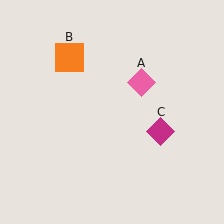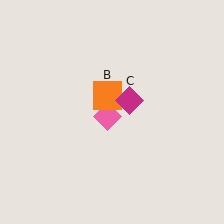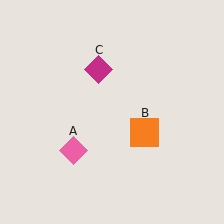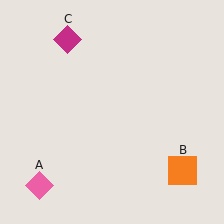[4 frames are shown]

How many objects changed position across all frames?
3 objects changed position: pink diamond (object A), orange square (object B), magenta diamond (object C).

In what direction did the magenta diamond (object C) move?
The magenta diamond (object C) moved up and to the left.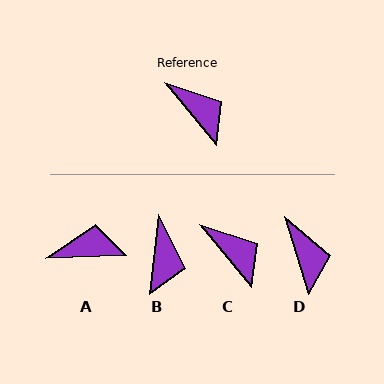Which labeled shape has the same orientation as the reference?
C.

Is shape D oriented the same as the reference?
No, it is off by about 23 degrees.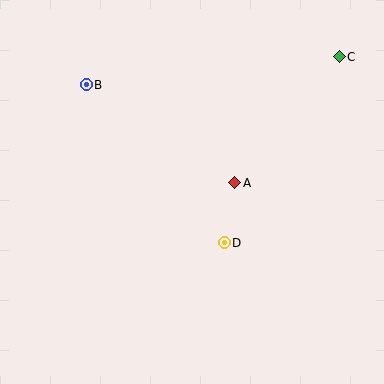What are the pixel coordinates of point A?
Point A is at (235, 183).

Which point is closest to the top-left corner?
Point B is closest to the top-left corner.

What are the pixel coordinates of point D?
Point D is at (224, 243).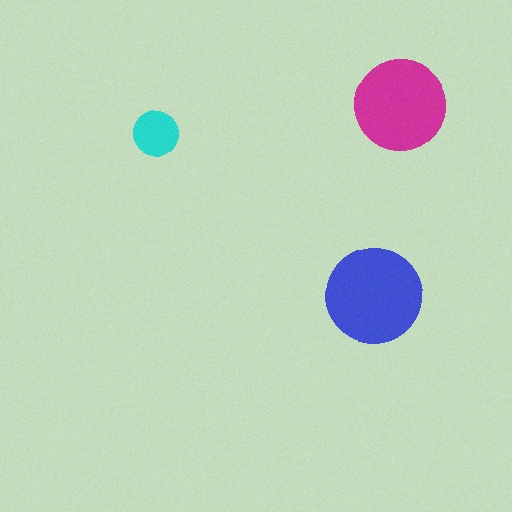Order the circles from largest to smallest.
the blue one, the magenta one, the cyan one.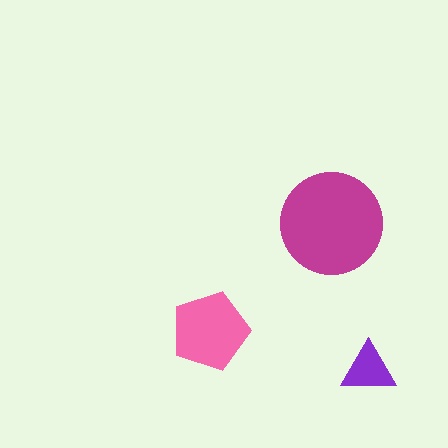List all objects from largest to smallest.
The magenta circle, the pink pentagon, the purple triangle.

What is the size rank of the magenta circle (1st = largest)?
1st.